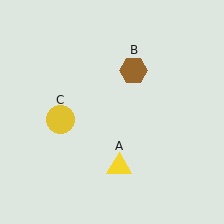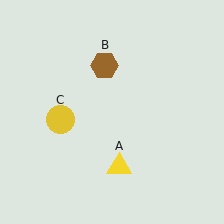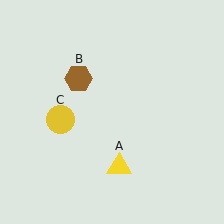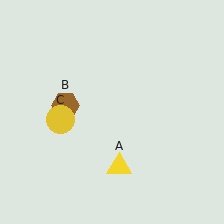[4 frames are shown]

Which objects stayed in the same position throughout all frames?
Yellow triangle (object A) and yellow circle (object C) remained stationary.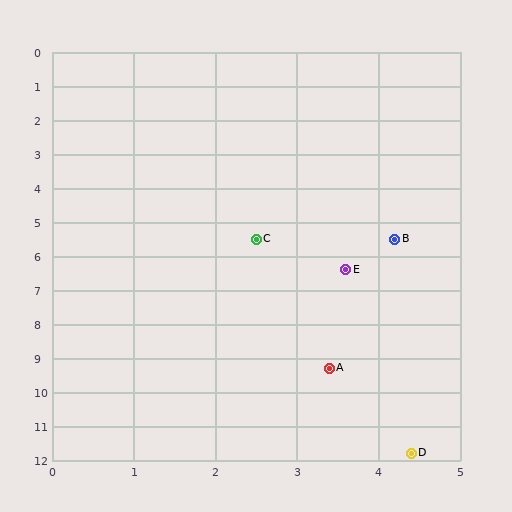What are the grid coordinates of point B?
Point B is at approximately (4.2, 5.5).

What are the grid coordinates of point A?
Point A is at approximately (3.4, 9.3).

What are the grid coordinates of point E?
Point E is at approximately (3.6, 6.4).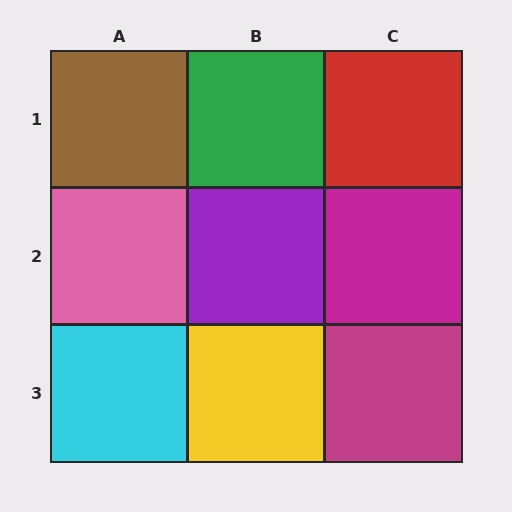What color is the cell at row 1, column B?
Green.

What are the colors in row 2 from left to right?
Pink, purple, magenta.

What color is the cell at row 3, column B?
Yellow.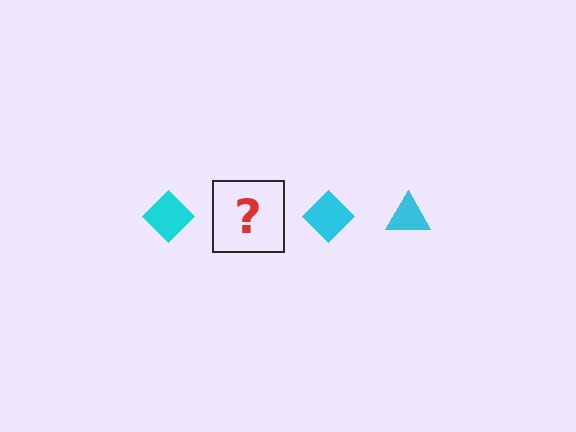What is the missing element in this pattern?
The missing element is a cyan triangle.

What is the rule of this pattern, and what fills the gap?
The rule is that the pattern cycles through diamond, triangle shapes in cyan. The gap should be filled with a cyan triangle.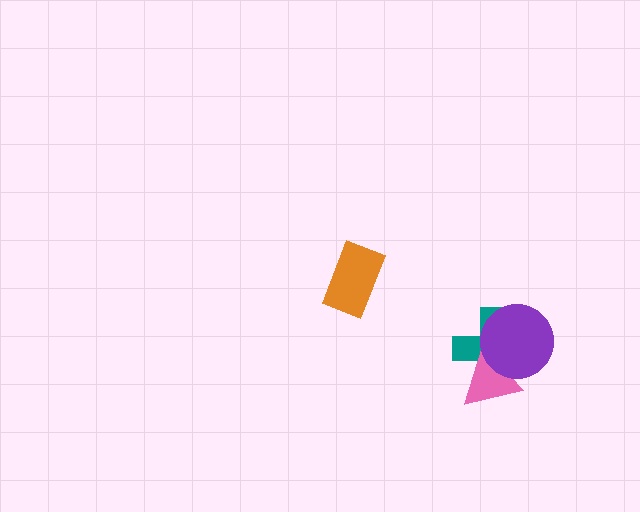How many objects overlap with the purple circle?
2 objects overlap with the purple circle.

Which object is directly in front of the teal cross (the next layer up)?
The pink triangle is directly in front of the teal cross.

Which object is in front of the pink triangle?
The purple circle is in front of the pink triangle.